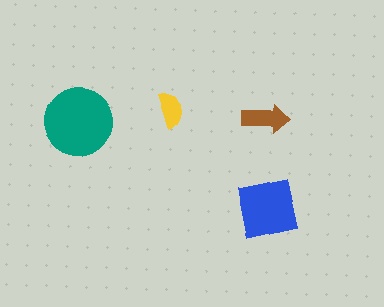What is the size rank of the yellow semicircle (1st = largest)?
4th.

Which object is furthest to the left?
The teal circle is leftmost.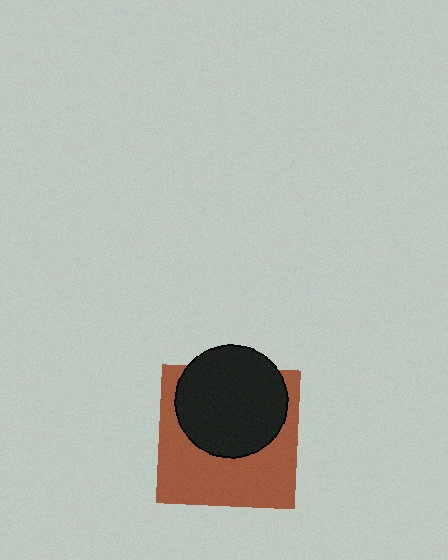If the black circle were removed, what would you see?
You would see the complete brown square.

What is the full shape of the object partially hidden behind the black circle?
The partially hidden object is a brown square.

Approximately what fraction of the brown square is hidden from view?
Roughly 45% of the brown square is hidden behind the black circle.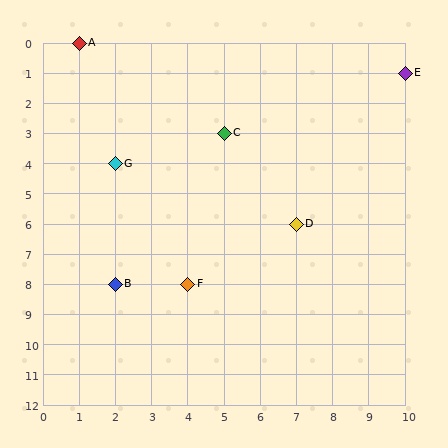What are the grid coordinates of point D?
Point D is at grid coordinates (7, 6).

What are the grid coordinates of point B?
Point B is at grid coordinates (2, 8).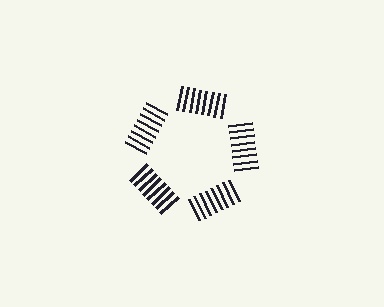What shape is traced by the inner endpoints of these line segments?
An illusory pentagon — the line segments terminate on its edges but no continuous stroke is drawn.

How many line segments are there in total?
40 — 8 along each of the 5 edges.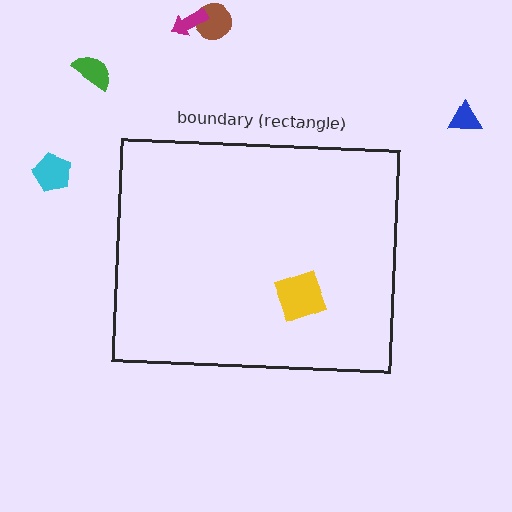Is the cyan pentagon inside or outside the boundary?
Outside.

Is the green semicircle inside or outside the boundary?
Outside.